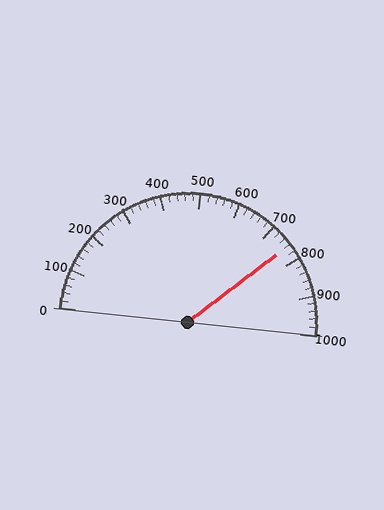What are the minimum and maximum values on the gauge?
The gauge ranges from 0 to 1000.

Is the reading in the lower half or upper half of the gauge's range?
The reading is in the upper half of the range (0 to 1000).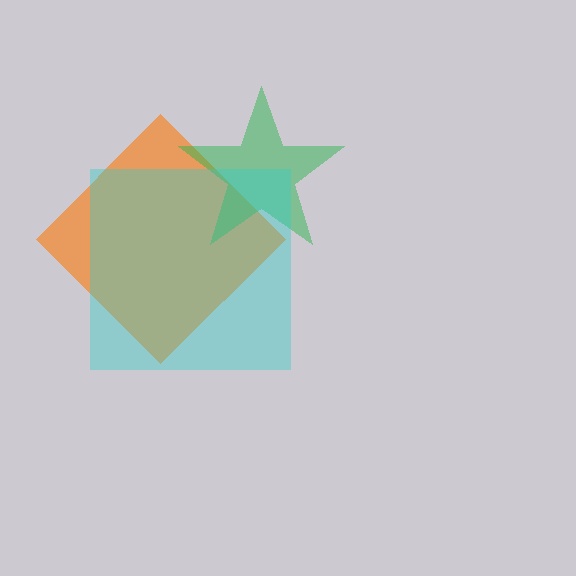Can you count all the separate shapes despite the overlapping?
Yes, there are 3 separate shapes.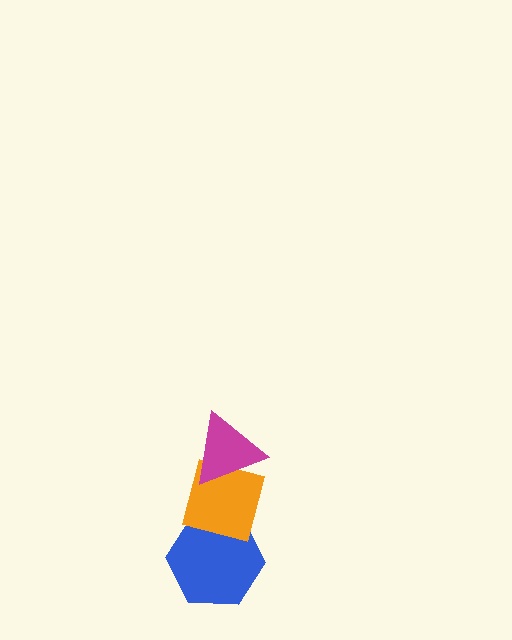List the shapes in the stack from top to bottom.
From top to bottom: the magenta triangle, the orange square, the blue hexagon.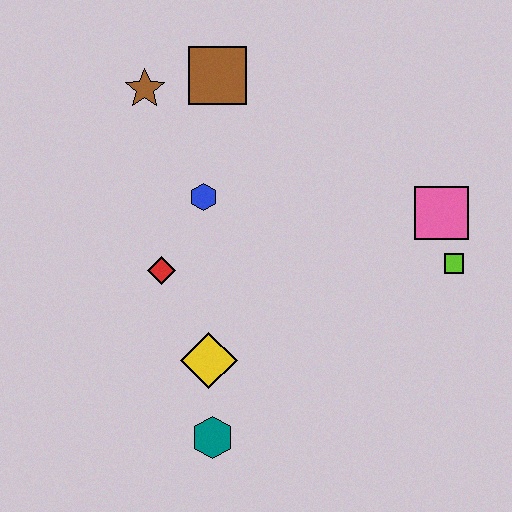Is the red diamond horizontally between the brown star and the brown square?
Yes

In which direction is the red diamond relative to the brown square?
The red diamond is below the brown square.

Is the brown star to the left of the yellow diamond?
Yes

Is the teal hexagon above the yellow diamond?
No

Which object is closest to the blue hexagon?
The red diamond is closest to the blue hexagon.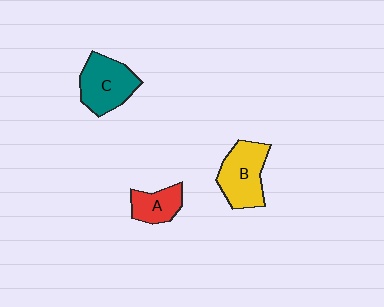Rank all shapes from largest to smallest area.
From largest to smallest: B (yellow), C (teal), A (red).